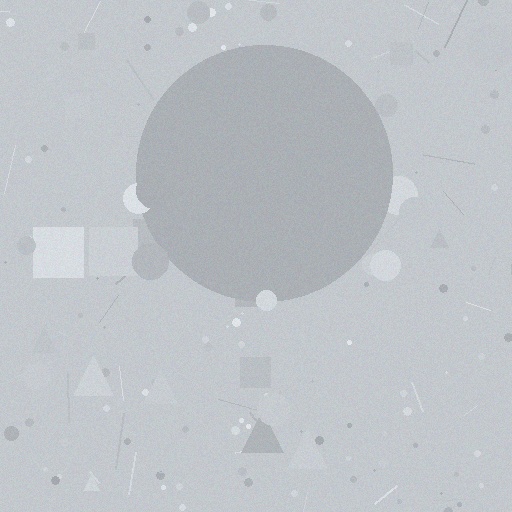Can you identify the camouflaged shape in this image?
The camouflaged shape is a circle.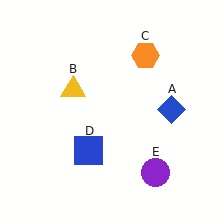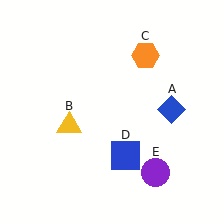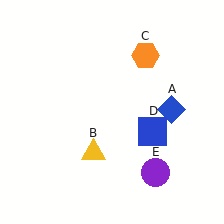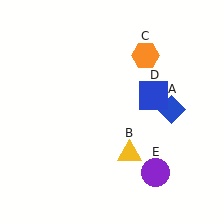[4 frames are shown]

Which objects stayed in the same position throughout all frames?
Blue diamond (object A) and orange hexagon (object C) and purple circle (object E) remained stationary.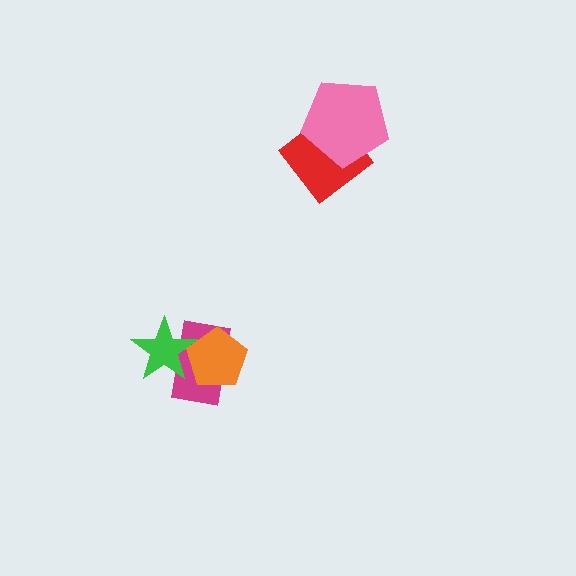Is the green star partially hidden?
Yes, it is partially covered by another shape.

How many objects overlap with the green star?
2 objects overlap with the green star.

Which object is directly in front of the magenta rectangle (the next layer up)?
The green star is directly in front of the magenta rectangle.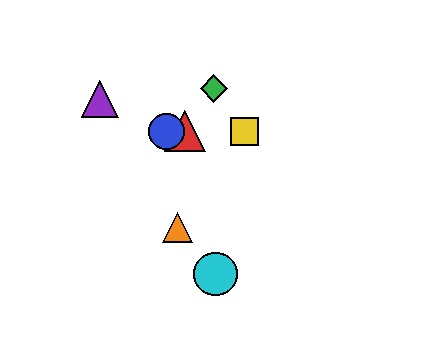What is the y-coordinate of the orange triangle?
The orange triangle is at y≈227.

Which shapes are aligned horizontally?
The red triangle, the blue circle, the yellow square are aligned horizontally.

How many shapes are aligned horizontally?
3 shapes (the red triangle, the blue circle, the yellow square) are aligned horizontally.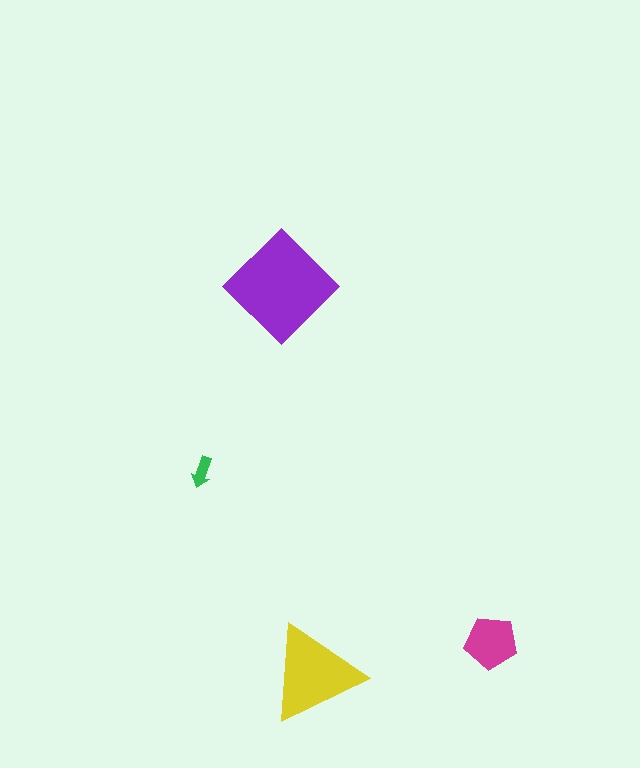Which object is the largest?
The purple diamond.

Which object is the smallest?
The green arrow.